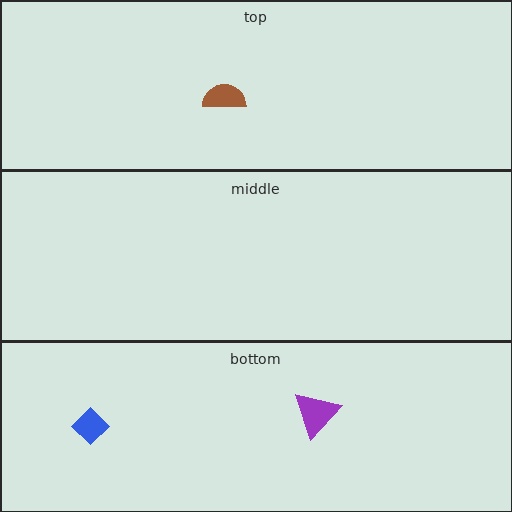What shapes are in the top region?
The brown semicircle.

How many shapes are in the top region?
1.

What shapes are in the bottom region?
The blue diamond, the purple triangle.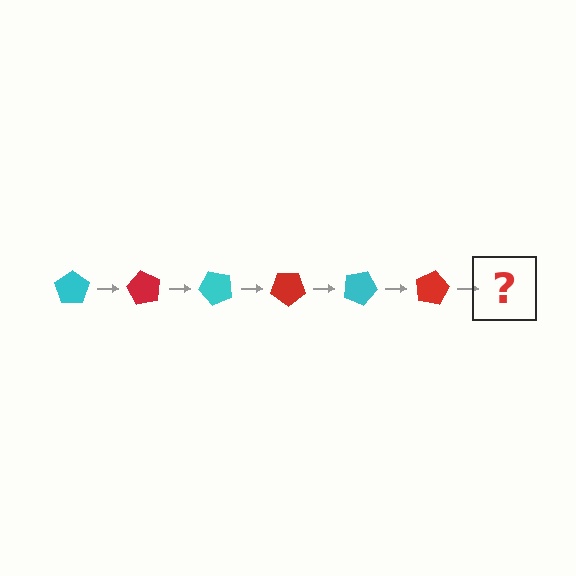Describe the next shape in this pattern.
It should be a cyan pentagon, rotated 360 degrees from the start.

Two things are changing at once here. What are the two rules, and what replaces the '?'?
The two rules are that it rotates 60 degrees each step and the color cycles through cyan and red. The '?' should be a cyan pentagon, rotated 360 degrees from the start.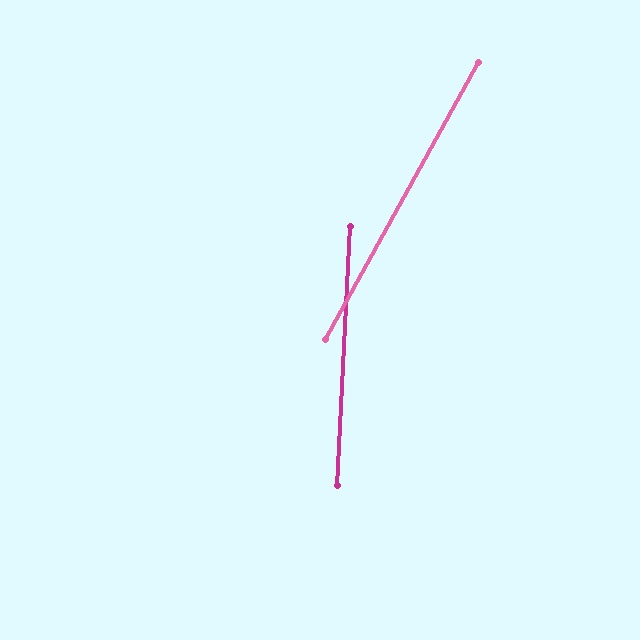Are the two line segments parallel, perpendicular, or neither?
Neither parallel nor perpendicular — they differ by about 26°.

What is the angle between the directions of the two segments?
Approximately 26 degrees.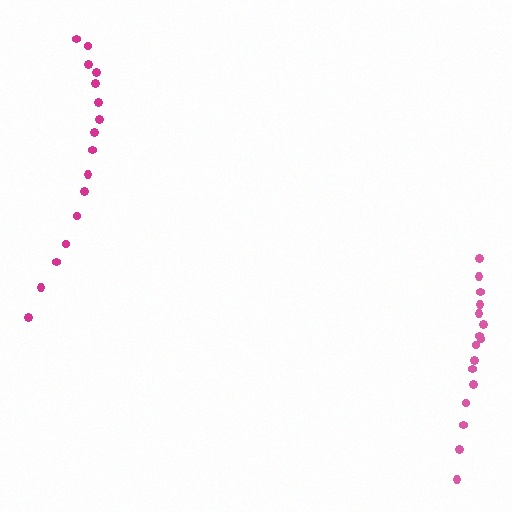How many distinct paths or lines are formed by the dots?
There are 2 distinct paths.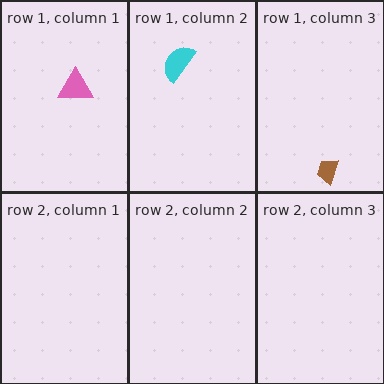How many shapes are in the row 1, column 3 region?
1.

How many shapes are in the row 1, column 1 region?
1.